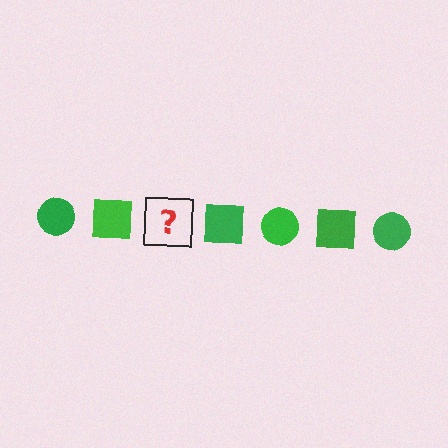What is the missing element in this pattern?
The missing element is a green circle.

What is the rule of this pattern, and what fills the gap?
The rule is that the pattern cycles through circle, square shapes in green. The gap should be filled with a green circle.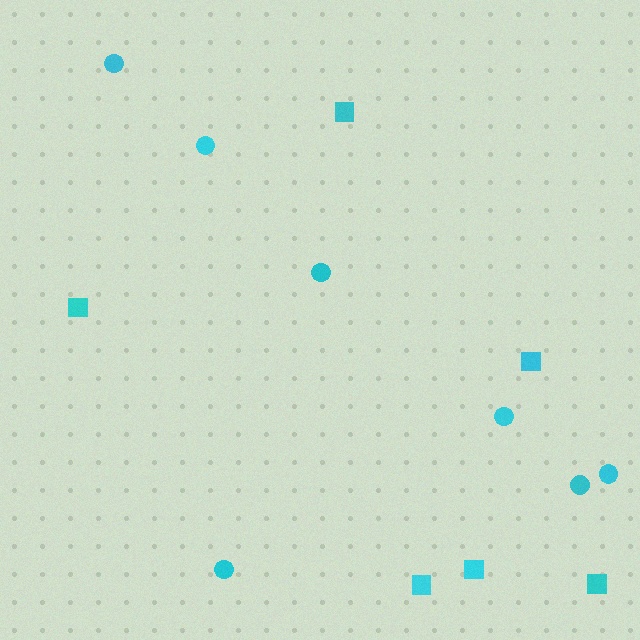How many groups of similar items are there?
There are 2 groups: one group of squares (6) and one group of circles (7).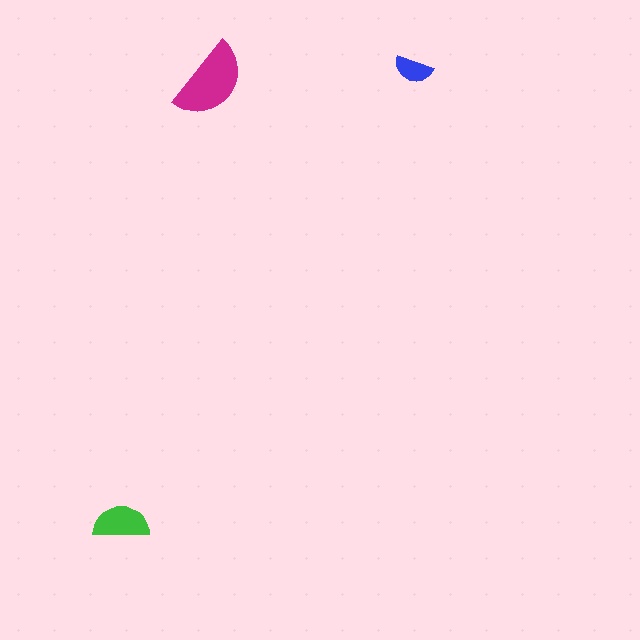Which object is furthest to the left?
The green semicircle is leftmost.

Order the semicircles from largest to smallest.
the magenta one, the green one, the blue one.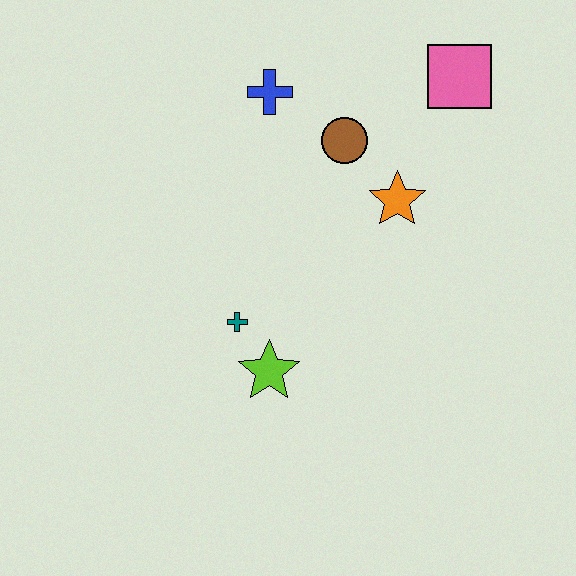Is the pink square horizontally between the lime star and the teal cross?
No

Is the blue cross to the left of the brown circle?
Yes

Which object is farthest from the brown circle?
The lime star is farthest from the brown circle.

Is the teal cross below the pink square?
Yes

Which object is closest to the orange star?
The brown circle is closest to the orange star.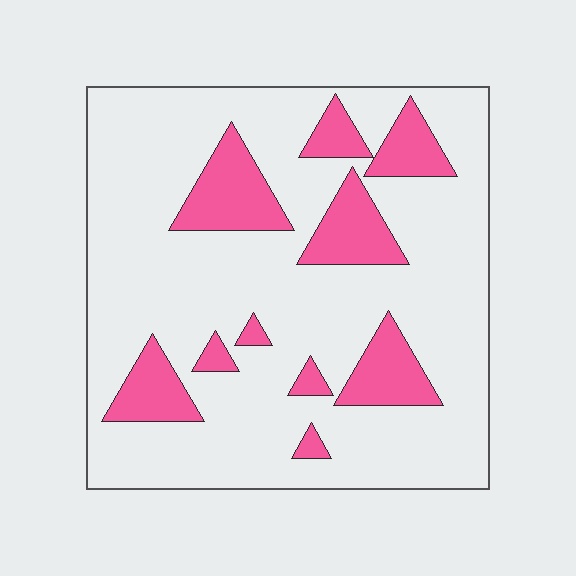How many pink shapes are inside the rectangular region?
10.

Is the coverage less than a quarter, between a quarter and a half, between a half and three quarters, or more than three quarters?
Less than a quarter.